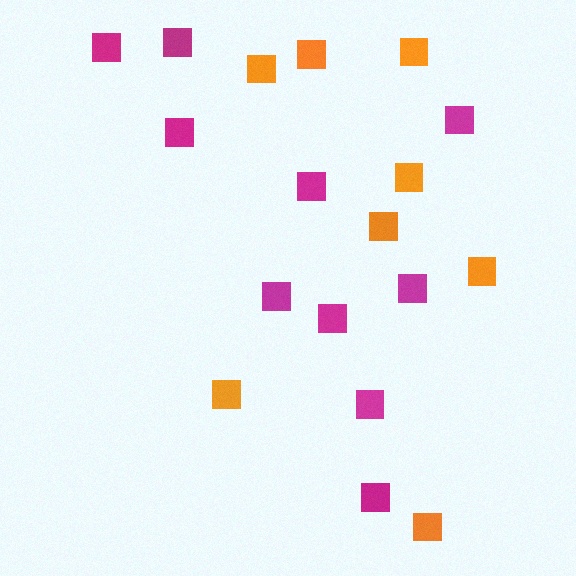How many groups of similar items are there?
There are 2 groups: one group of magenta squares (10) and one group of orange squares (8).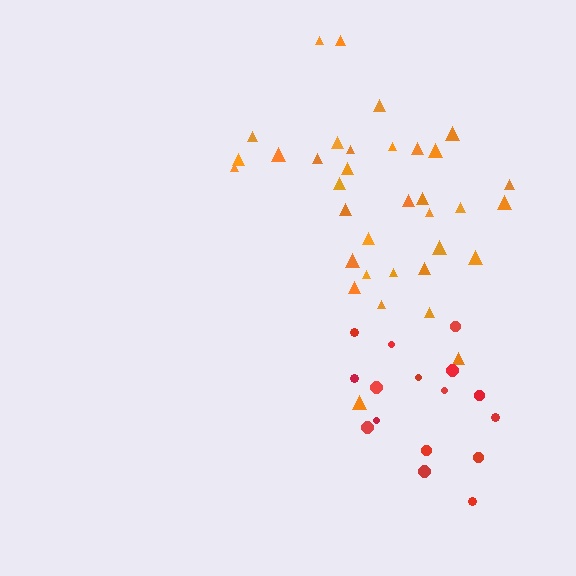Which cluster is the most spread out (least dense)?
Red.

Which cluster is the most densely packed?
Orange.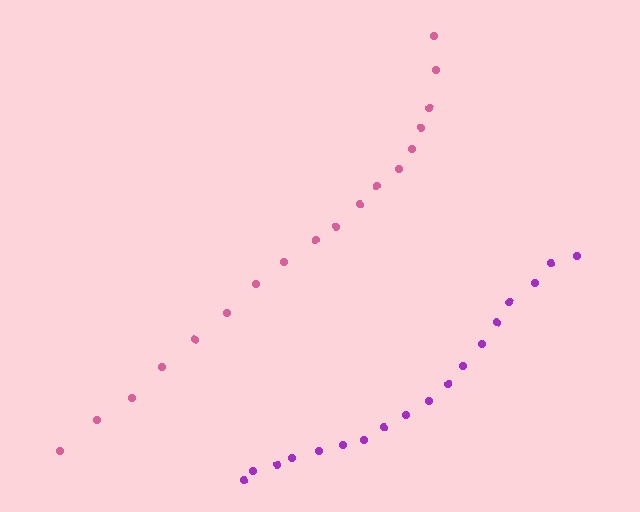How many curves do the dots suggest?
There are 2 distinct paths.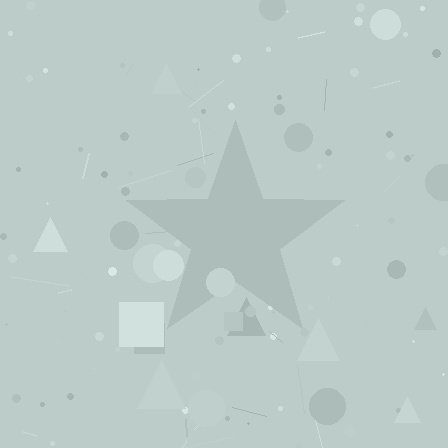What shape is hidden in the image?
A star is hidden in the image.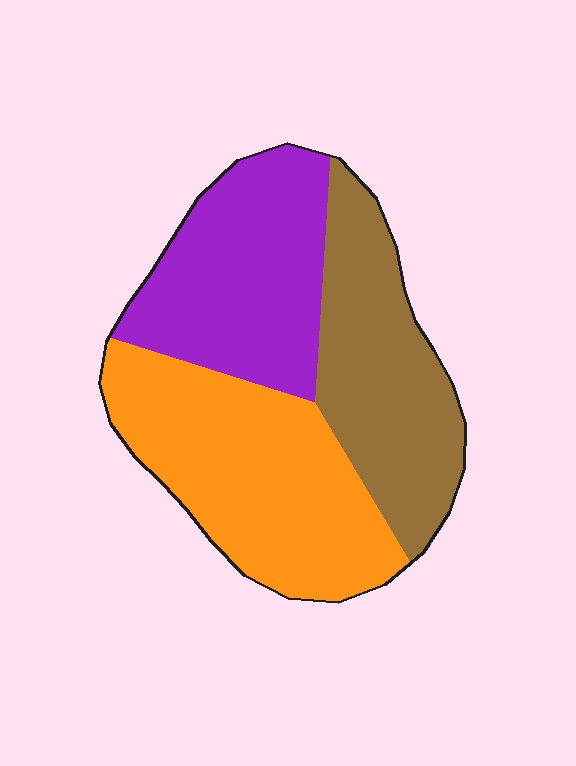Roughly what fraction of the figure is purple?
Purple takes up about one third (1/3) of the figure.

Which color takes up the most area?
Orange, at roughly 40%.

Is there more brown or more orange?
Orange.